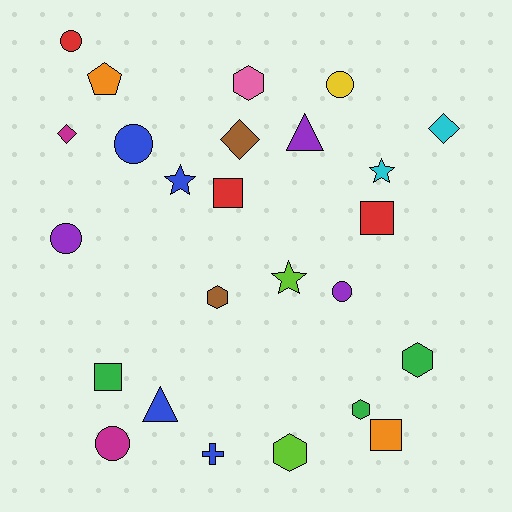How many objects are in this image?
There are 25 objects.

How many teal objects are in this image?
There are no teal objects.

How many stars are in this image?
There are 3 stars.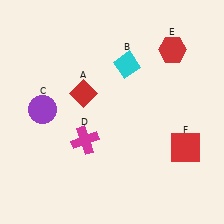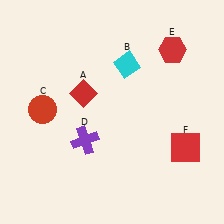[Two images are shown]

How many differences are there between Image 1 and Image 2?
There are 2 differences between the two images.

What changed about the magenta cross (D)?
In Image 1, D is magenta. In Image 2, it changed to purple.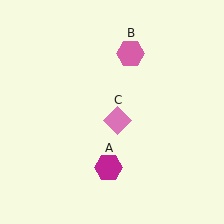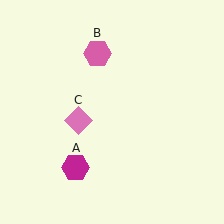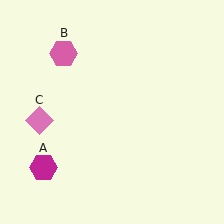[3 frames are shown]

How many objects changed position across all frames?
3 objects changed position: magenta hexagon (object A), pink hexagon (object B), pink diamond (object C).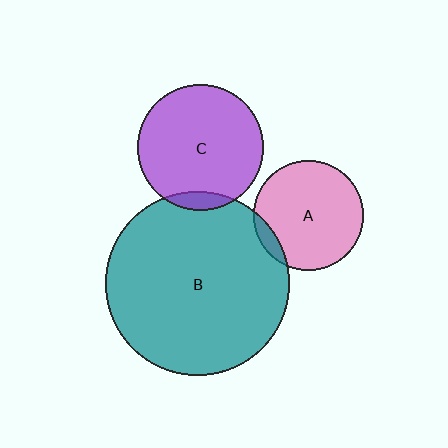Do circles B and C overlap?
Yes.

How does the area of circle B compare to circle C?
Approximately 2.1 times.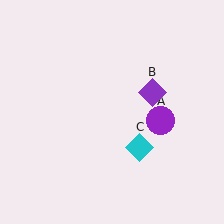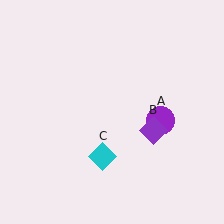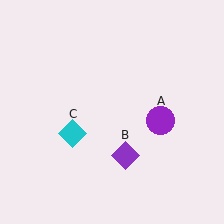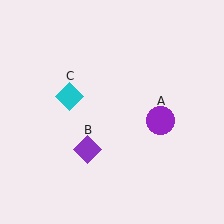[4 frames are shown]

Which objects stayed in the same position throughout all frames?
Purple circle (object A) remained stationary.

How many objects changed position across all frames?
2 objects changed position: purple diamond (object B), cyan diamond (object C).